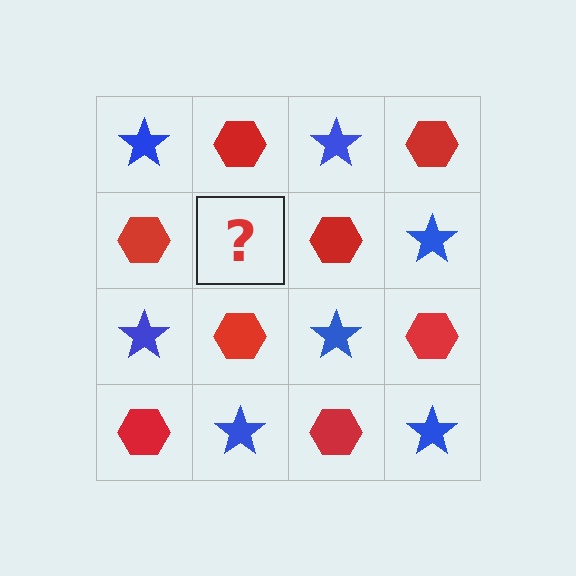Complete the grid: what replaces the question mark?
The question mark should be replaced with a blue star.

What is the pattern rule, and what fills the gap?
The rule is that it alternates blue star and red hexagon in a checkerboard pattern. The gap should be filled with a blue star.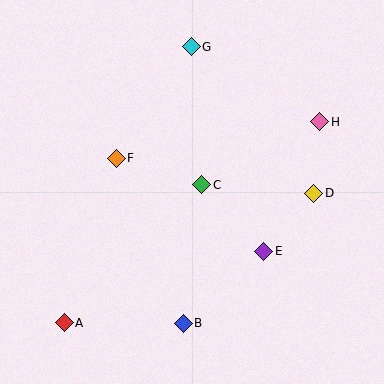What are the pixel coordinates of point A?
Point A is at (64, 323).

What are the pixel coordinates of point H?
Point H is at (320, 122).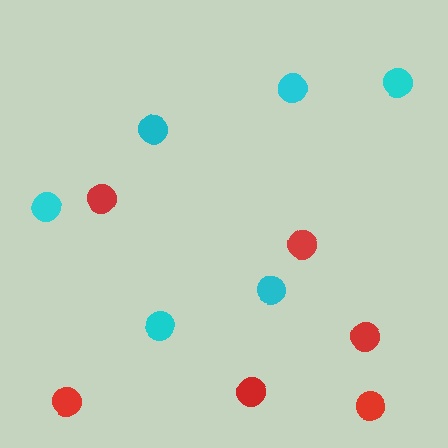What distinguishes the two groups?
There are 2 groups: one group of red circles (6) and one group of cyan circles (6).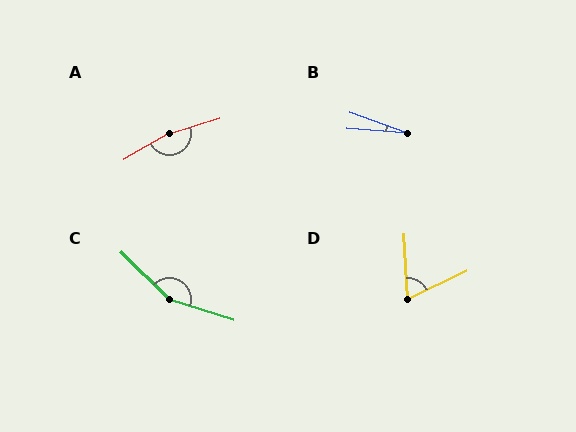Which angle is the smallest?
B, at approximately 16 degrees.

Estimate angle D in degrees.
Approximately 67 degrees.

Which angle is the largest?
A, at approximately 167 degrees.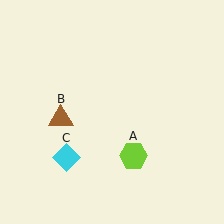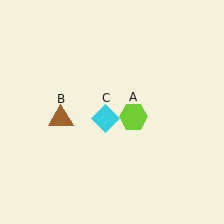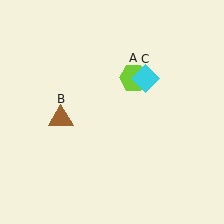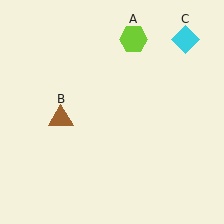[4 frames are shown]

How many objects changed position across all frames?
2 objects changed position: lime hexagon (object A), cyan diamond (object C).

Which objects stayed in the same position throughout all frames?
Brown triangle (object B) remained stationary.